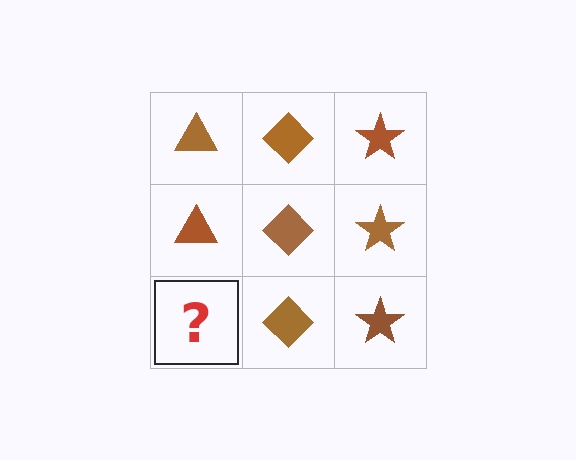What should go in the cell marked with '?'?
The missing cell should contain a brown triangle.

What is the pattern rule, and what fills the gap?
The rule is that each column has a consistent shape. The gap should be filled with a brown triangle.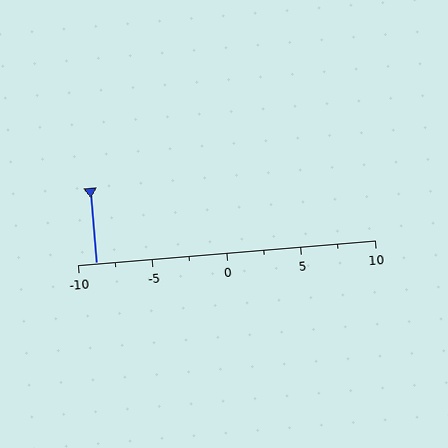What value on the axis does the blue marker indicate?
The marker indicates approximately -8.8.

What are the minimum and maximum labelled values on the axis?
The axis runs from -10 to 10.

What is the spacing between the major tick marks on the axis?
The major ticks are spaced 5 apart.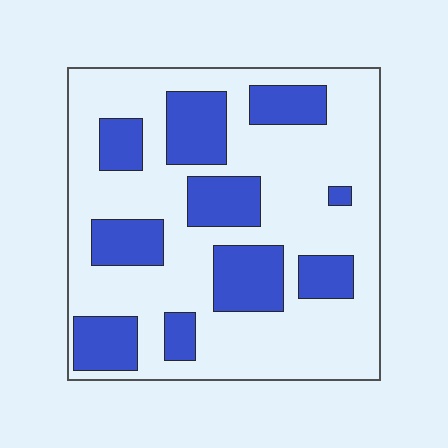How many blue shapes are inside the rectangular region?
10.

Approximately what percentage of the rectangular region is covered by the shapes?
Approximately 30%.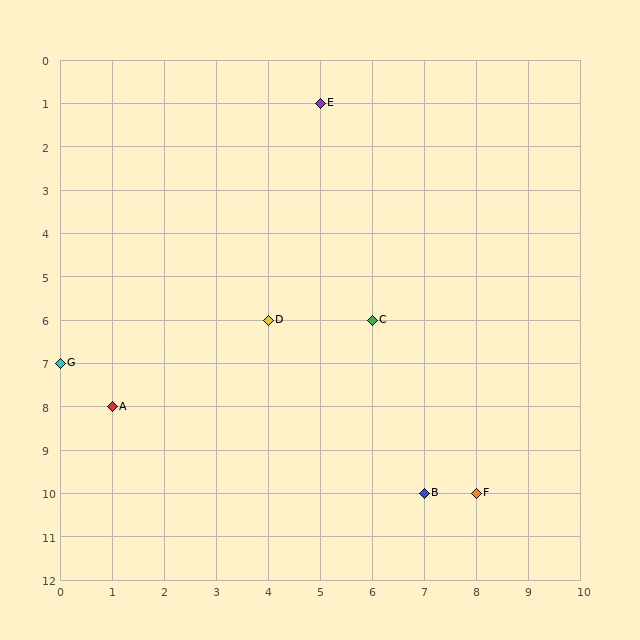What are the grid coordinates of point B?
Point B is at grid coordinates (7, 10).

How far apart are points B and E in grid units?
Points B and E are 2 columns and 9 rows apart (about 9.2 grid units diagonally).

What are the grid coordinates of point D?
Point D is at grid coordinates (4, 6).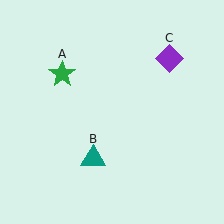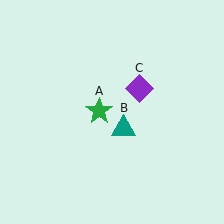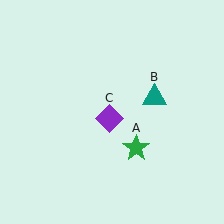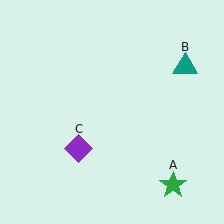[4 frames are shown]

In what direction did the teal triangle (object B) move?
The teal triangle (object B) moved up and to the right.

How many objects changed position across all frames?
3 objects changed position: green star (object A), teal triangle (object B), purple diamond (object C).